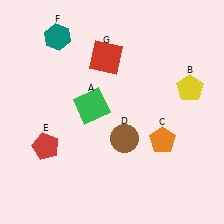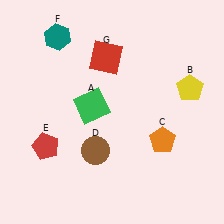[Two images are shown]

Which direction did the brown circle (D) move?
The brown circle (D) moved left.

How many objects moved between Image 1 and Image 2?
1 object moved between the two images.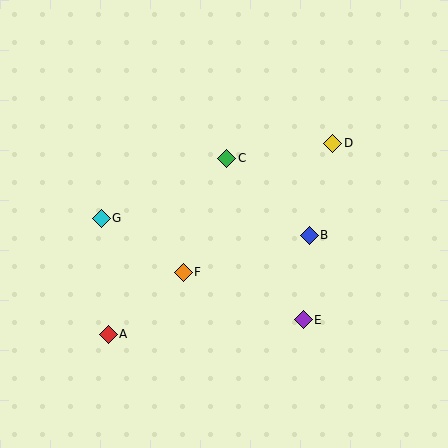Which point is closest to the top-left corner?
Point G is closest to the top-left corner.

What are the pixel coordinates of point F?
Point F is at (183, 272).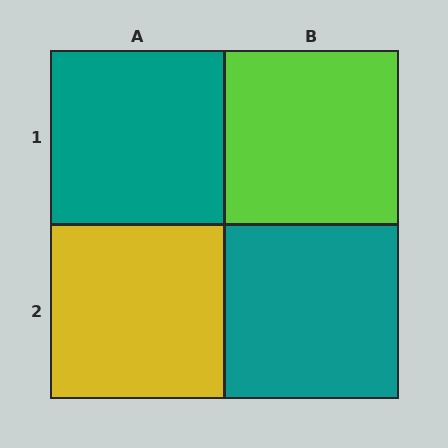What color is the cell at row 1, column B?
Lime.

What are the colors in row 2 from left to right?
Yellow, teal.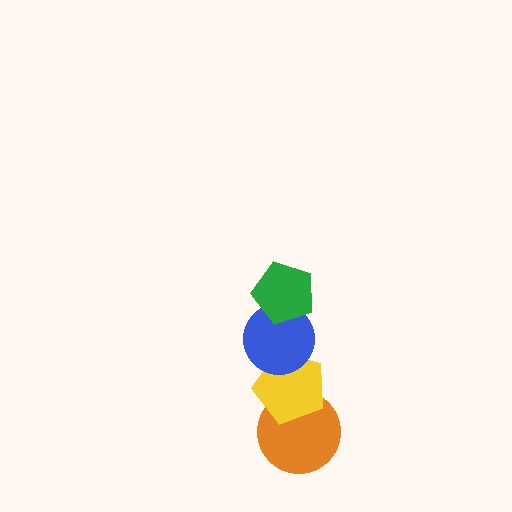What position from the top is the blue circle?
The blue circle is 2nd from the top.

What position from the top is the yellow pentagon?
The yellow pentagon is 3rd from the top.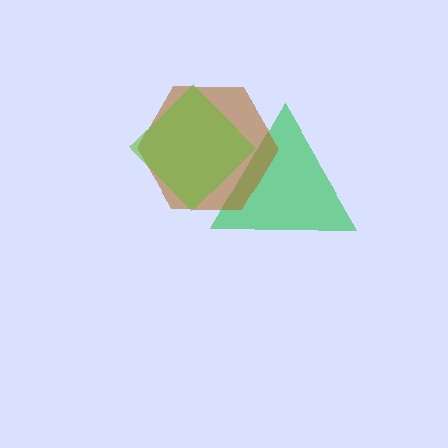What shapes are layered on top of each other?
The layered shapes are: a green triangle, a brown hexagon, a lime diamond.